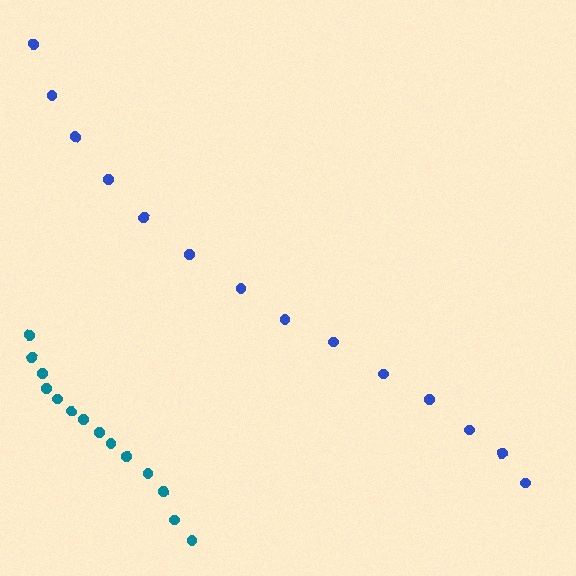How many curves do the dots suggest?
There are 2 distinct paths.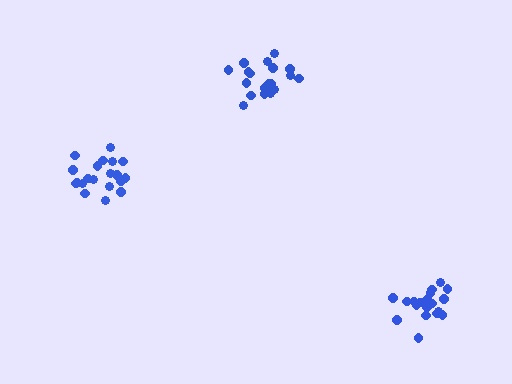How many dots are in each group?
Group 1: 20 dots, Group 2: 20 dots, Group 3: 20 dots (60 total).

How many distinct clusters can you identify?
There are 3 distinct clusters.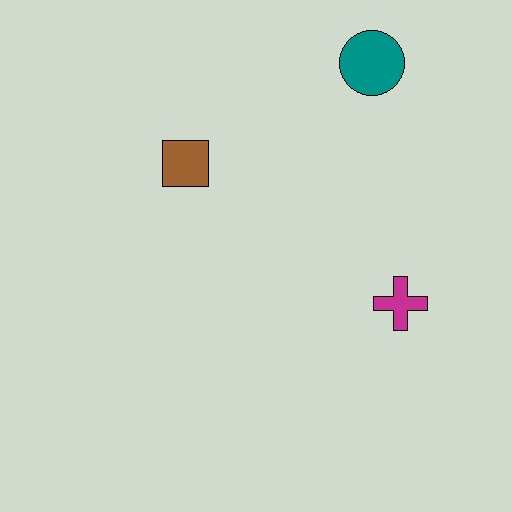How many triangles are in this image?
There are no triangles.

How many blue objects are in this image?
There are no blue objects.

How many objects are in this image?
There are 3 objects.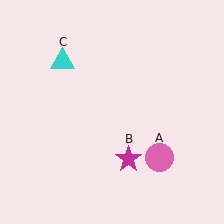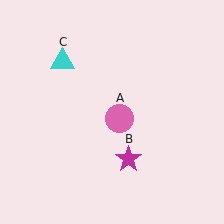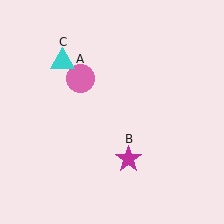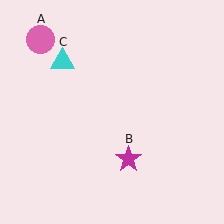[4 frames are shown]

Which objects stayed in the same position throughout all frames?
Magenta star (object B) and cyan triangle (object C) remained stationary.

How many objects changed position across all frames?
1 object changed position: pink circle (object A).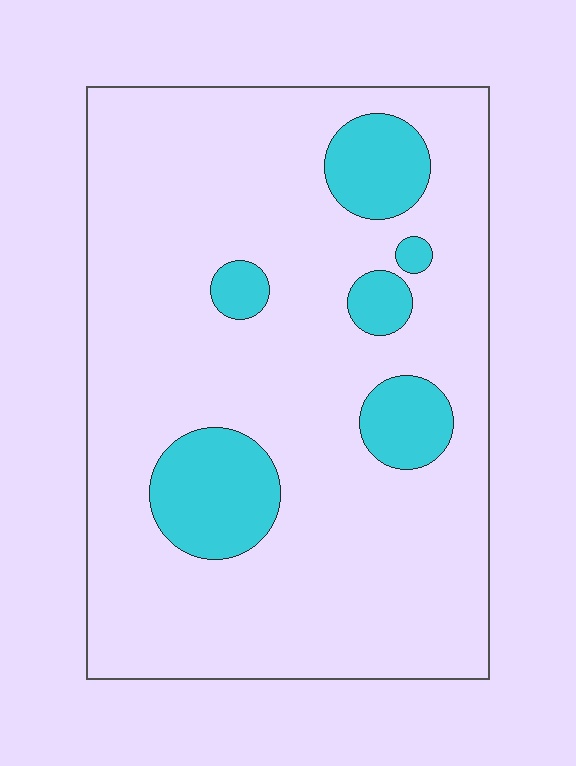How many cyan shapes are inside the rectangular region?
6.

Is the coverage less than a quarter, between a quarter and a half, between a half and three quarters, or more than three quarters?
Less than a quarter.